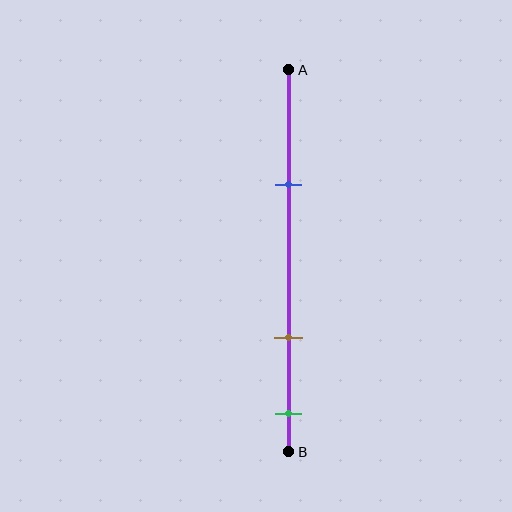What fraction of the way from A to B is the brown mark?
The brown mark is approximately 70% (0.7) of the way from A to B.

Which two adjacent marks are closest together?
The brown and green marks are the closest adjacent pair.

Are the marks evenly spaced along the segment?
No, the marks are not evenly spaced.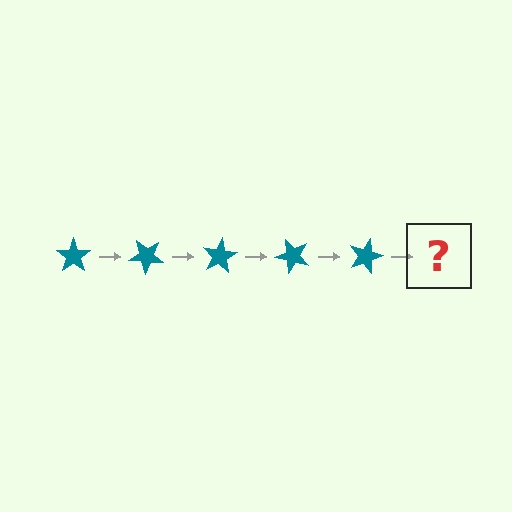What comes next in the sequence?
The next element should be a teal star rotated 200 degrees.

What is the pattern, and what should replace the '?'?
The pattern is that the star rotates 40 degrees each step. The '?' should be a teal star rotated 200 degrees.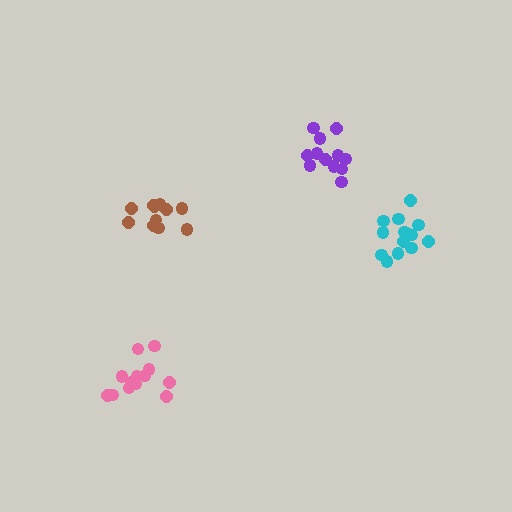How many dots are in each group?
Group 1: 11 dots, Group 2: 12 dots, Group 3: 13 dots, Group 4: 14 dots (50 total).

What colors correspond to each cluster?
The clusters are colored: brown, purple, pink, cyan.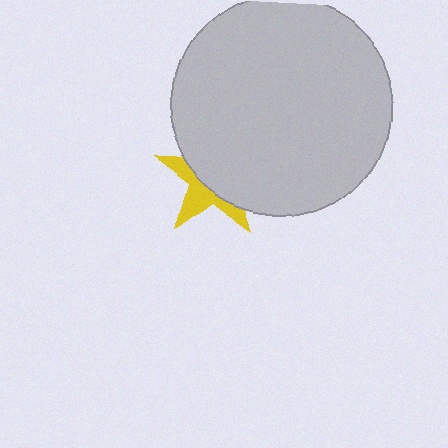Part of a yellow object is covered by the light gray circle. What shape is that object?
It is a star.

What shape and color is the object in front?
The object in front is a light gray circle.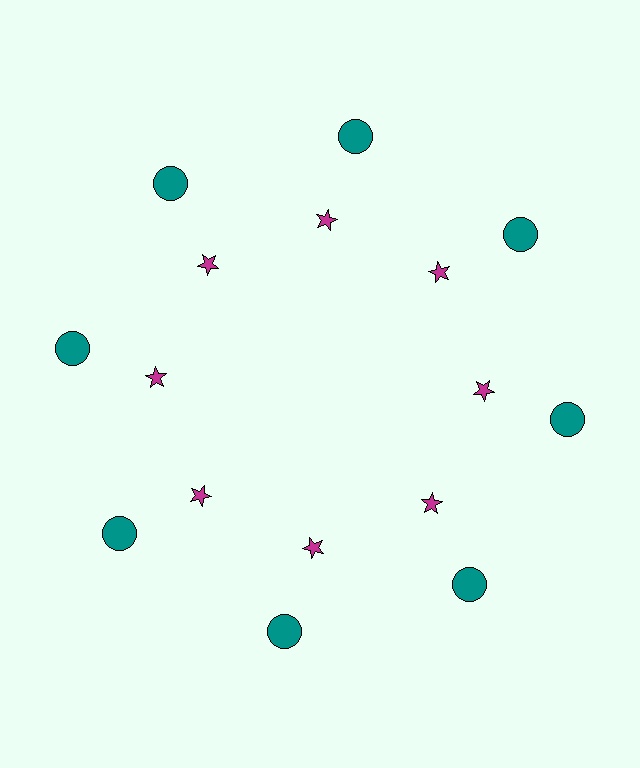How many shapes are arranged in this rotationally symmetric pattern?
There are 16 shapes, arranged in 8 groups of 2.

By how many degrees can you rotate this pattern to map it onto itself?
The pattern maps onto itself every 45 degrees of rotation.